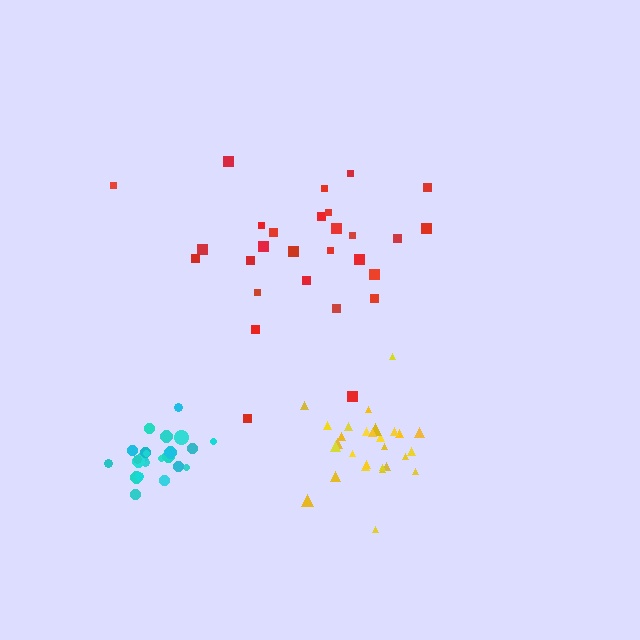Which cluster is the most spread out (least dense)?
Red.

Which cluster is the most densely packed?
Cyan.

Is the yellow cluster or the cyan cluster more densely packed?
Cyan.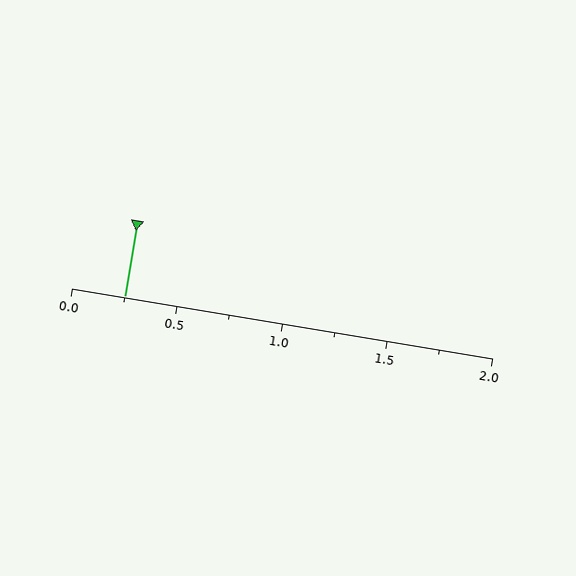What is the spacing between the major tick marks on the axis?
The major ticks are spaced 0.5 apart.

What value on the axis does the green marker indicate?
The marker indicates approximately 0.25.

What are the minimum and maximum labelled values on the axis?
The axis runs from 0.0 to 2.0.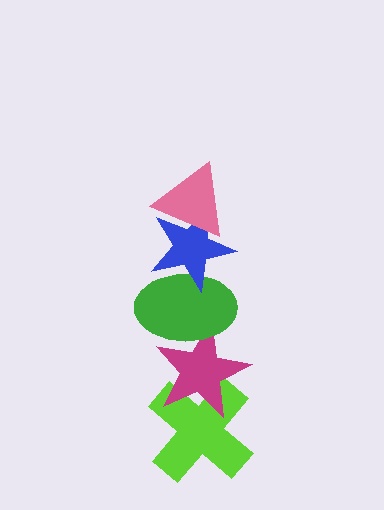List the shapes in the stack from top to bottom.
From top to bottom: the pink triangle, the blue star, the green ellipse, the magenta star, the lime cross.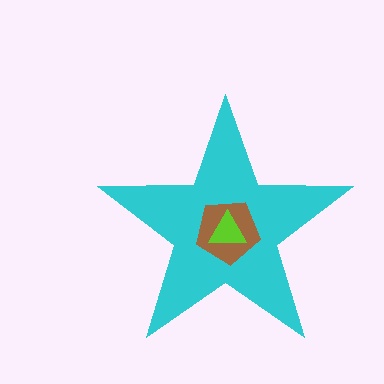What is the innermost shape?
The lime triangle.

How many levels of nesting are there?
3.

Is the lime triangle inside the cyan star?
Yes.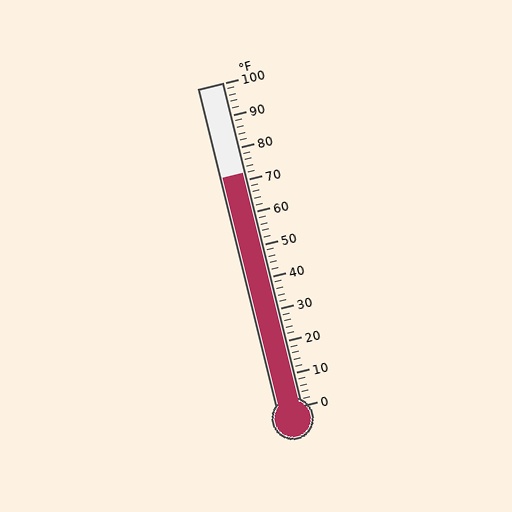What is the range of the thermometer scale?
The thermometer scale ranges from 0°F to 100°F.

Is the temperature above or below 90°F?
The temperature is below 90°F.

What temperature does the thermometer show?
The thermometer shows approximately 72°F.